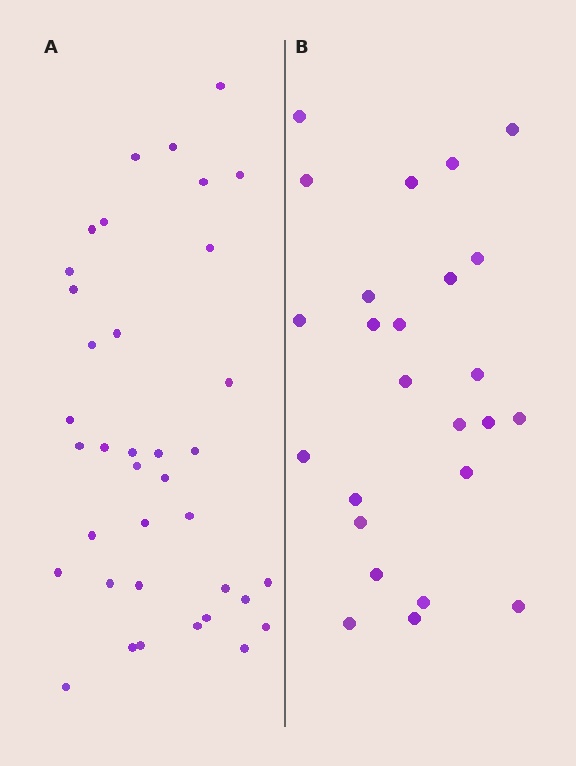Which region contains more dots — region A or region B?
Region A (the left region) has more dots.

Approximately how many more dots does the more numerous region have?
Region A has roughly 12 or so more dots than region B.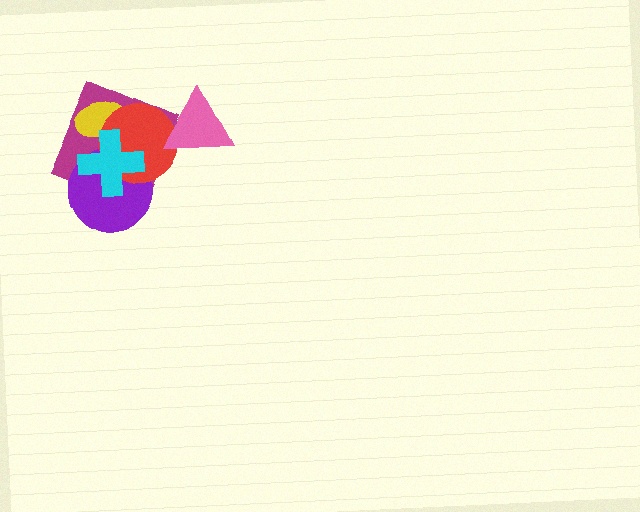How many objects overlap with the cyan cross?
4 objects overlap with the cyan cross.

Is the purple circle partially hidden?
Yes, it is partially covered by another shape.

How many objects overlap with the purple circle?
3 objects overlap with the purple circle.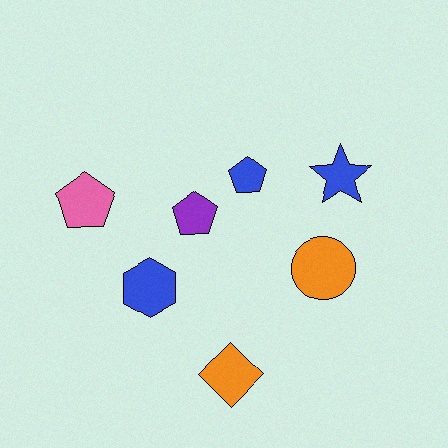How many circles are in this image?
There is 1 circle.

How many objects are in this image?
There are 7 objects.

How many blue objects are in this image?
There are 3 blue objects.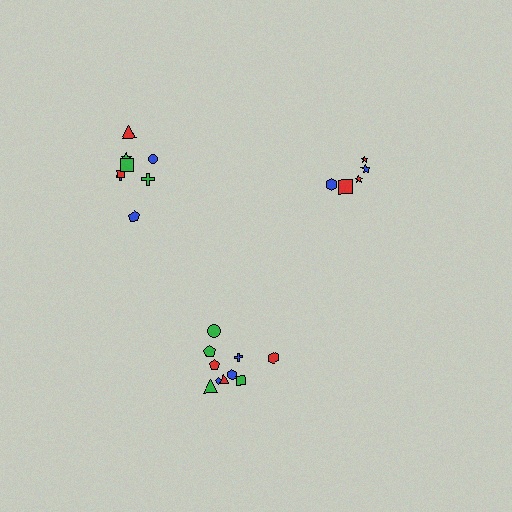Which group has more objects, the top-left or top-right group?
The top-left group.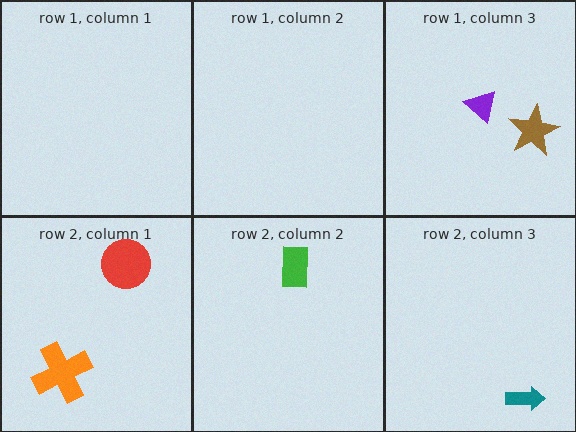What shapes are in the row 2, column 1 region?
The red circle, the orange cross.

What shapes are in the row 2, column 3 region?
The teal arrow.